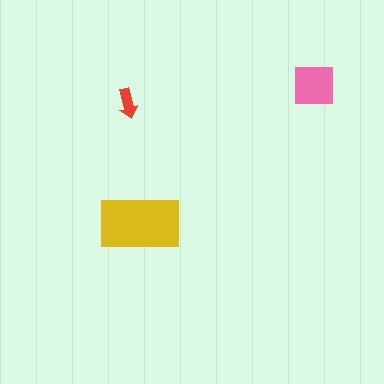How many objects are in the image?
There are 3 objects in the image.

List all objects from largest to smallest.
The yellow rectangle, the pink square, the red arrow.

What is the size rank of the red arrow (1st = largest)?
3rd.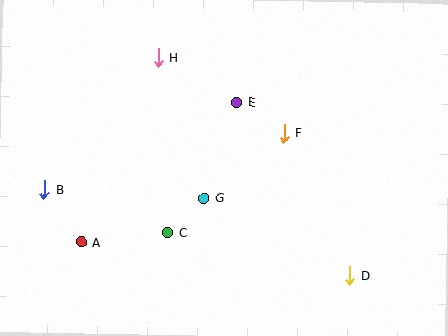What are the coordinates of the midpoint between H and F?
The midpoint between H and F is at (221, 95).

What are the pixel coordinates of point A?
Point A is at (81, 242).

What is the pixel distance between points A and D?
The distance between A and D is 271 pixels.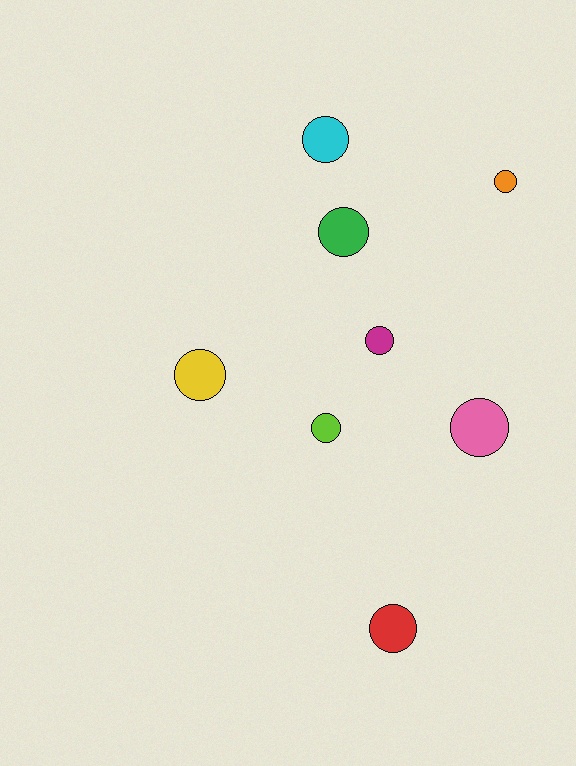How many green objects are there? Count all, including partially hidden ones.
There is 1 green object.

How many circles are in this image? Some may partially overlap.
There are 8 circles.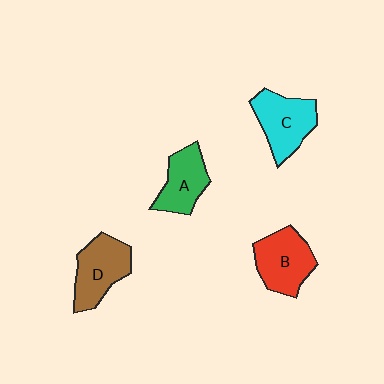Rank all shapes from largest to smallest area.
From largest to smallest: C (cyan), D (brown), B (red), A (green).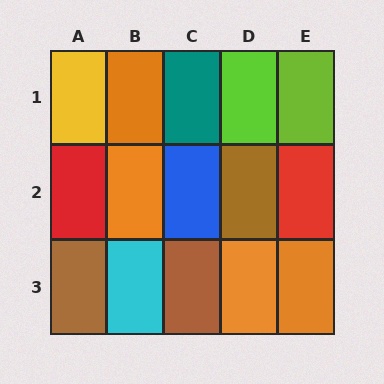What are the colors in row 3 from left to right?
Brown, cyan, brown, orange, orange.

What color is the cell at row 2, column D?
Brown.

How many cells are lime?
2 cells are lime.